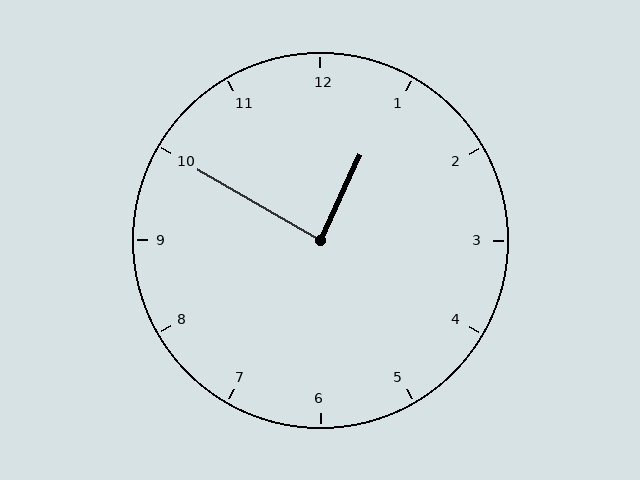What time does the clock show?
12:50.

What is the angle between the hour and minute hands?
Approximately 85 degrees.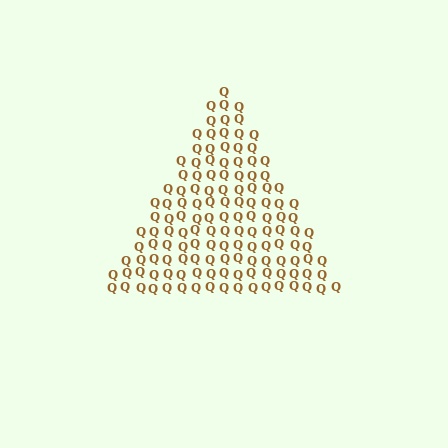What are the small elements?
The small elements are letter Q's.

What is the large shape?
The large shape is a triangle.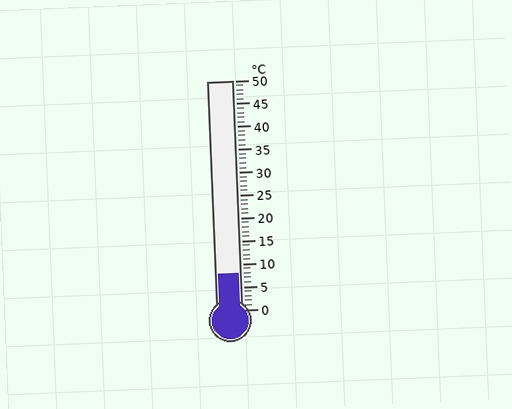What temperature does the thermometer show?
The thermometer shows approximately 8°C.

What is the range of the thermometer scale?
The thermometer scale ranges from 0°C to 50°C.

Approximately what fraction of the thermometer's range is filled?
The thermometer is filled to approximately 15% of its range.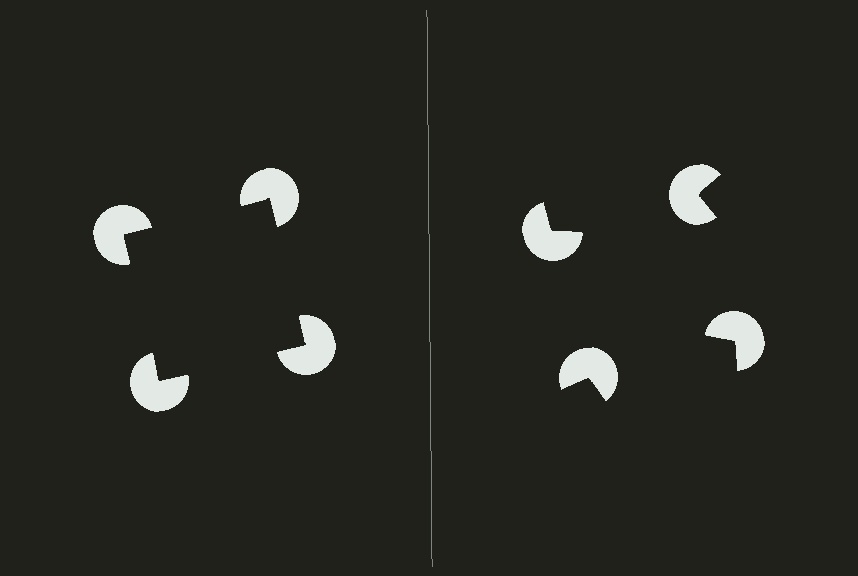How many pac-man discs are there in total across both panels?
8 — 4 on each side.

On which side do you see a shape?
An illusory square appears on the left side. On the right side the wedge cuts are rotated, so no coherent shape forms.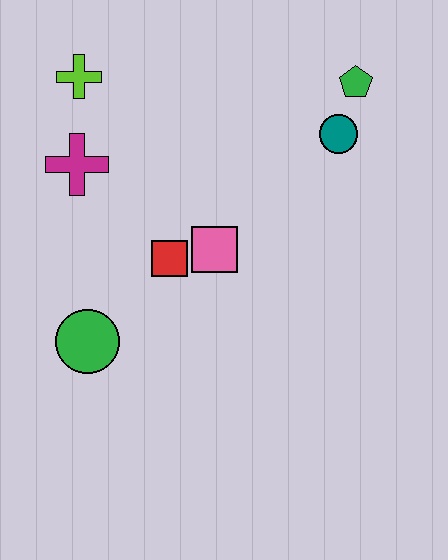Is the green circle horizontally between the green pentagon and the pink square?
No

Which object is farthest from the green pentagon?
The green circle is farthest from the green pentagon.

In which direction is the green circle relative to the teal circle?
The green circle is to the left of the teal circle.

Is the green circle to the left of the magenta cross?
No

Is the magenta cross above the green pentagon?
No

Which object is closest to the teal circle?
The green pentagon is closest to the teal circle.